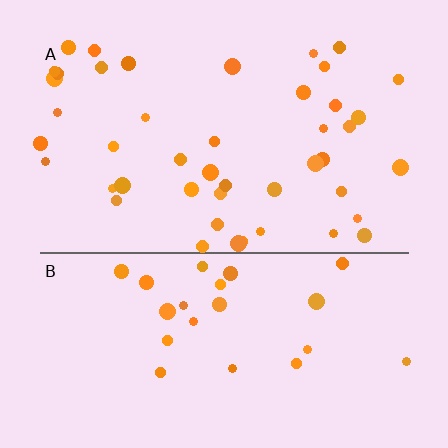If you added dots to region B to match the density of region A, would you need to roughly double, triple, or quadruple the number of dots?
Approximately double.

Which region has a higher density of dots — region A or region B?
A (the top).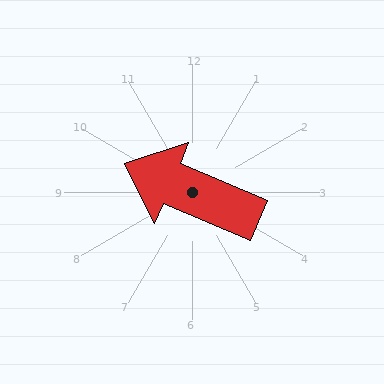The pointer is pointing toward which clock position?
Roughly 10 o'clock.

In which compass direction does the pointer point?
Northwest.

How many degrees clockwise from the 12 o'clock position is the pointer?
Approximately 293 degrees.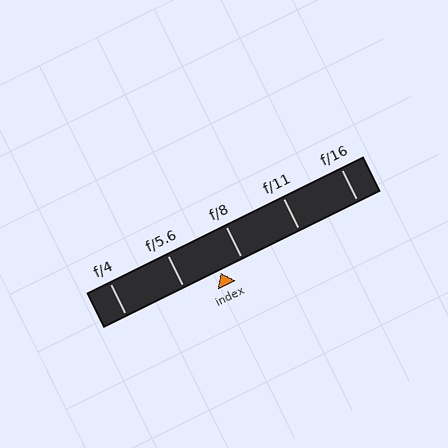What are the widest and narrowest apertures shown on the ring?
The widest aperture shown is f/4 and the narrowest is f/16.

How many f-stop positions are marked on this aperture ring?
There are 5 f-stop positions marked.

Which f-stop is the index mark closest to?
The index mark is closest to f/8.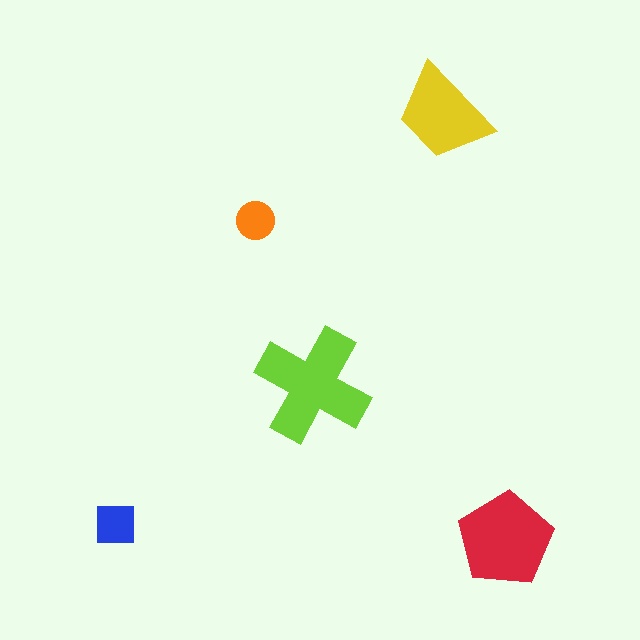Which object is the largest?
The lime cross.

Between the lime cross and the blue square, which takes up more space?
The lime cross.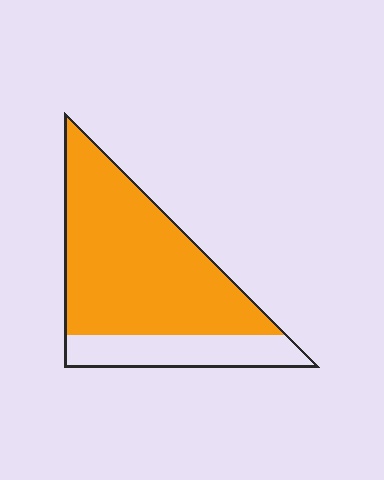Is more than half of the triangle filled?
Yes.